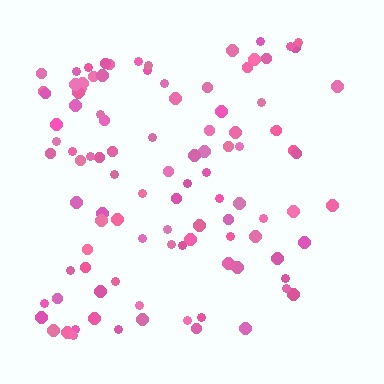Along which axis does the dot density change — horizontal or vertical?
Horizontal.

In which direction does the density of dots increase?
From right to left, with the left side densest.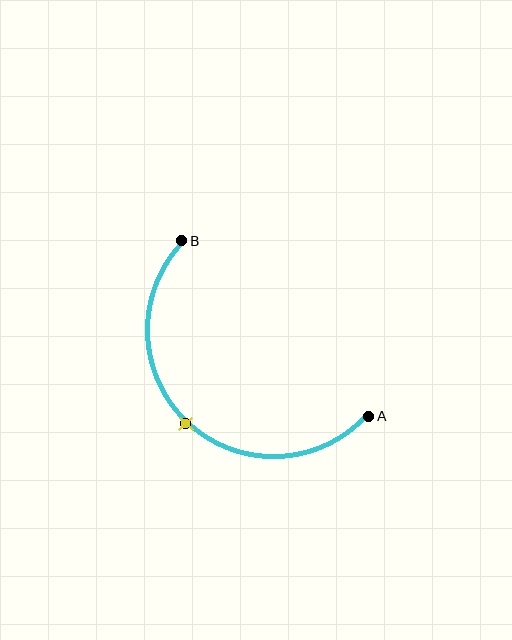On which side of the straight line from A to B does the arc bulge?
The arc bulges below and to the left of the straight line connecting A and B.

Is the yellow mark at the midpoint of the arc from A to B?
Yes. The yellow mark lies on the arc at equal arc-length from both A and B — it is the arc midpoint.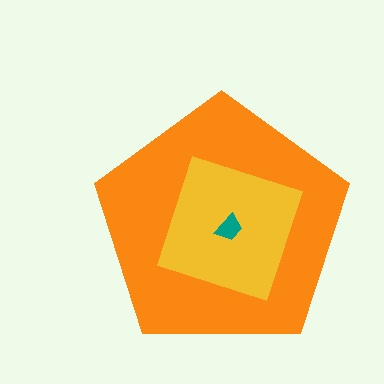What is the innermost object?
The teal trapezoid.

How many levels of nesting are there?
3.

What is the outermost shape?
The orange pentagon.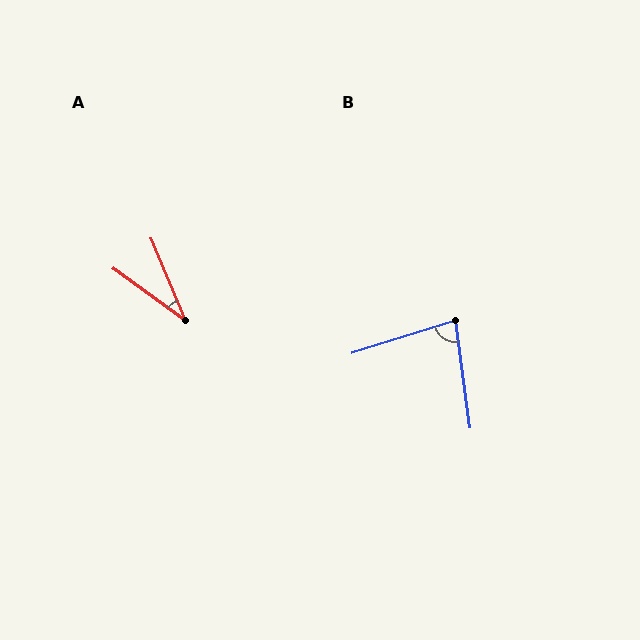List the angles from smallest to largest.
A (31°), B (80°).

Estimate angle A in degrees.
Approximately 31 degrees.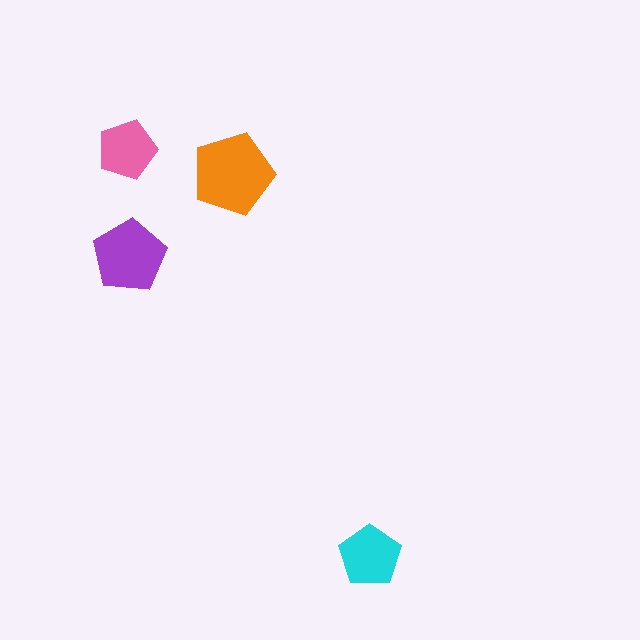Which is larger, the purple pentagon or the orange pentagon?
The orange one.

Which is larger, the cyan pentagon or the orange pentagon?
The orange one.